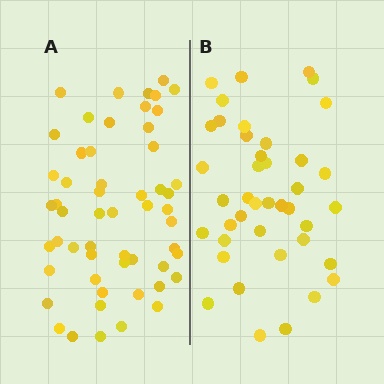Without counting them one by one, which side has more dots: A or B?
Region A (the left region) has more dots.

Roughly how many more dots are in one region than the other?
Region A has approximately 15 more dots than region B.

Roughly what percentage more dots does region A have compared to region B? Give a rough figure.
About 35% more.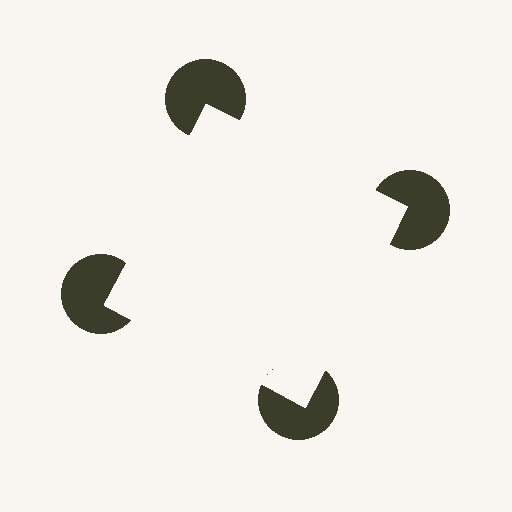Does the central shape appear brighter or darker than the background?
It typically appears slightly brighter than the background, even though no actual brightness change is drawn.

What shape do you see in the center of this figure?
An illusory square — its edges are inferred from the aligned wedge cuts in the pac-man discs, not physically drawn.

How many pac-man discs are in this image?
There are 4 — one at each vertex of the illusory square.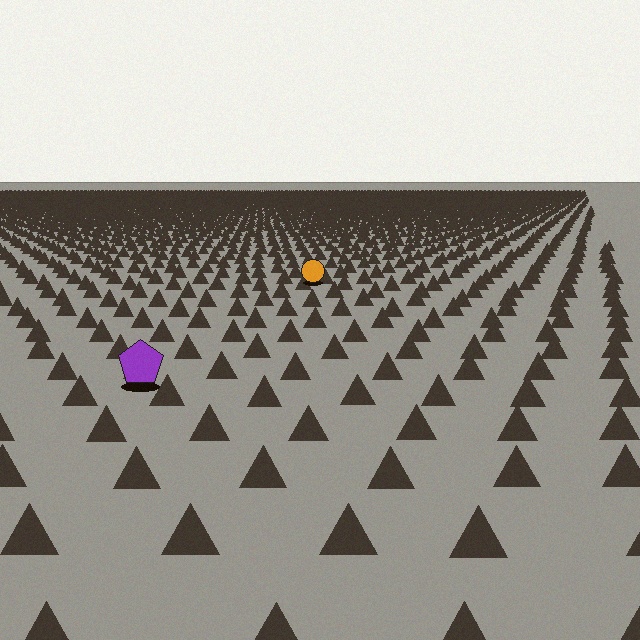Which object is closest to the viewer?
The purple pentagon is closest. The texture marks near it are larger and more spread out.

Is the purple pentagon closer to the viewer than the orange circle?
Yes. The purple pentagon is closer — you can tell from the texture gradient: the ground texture is coarser near it.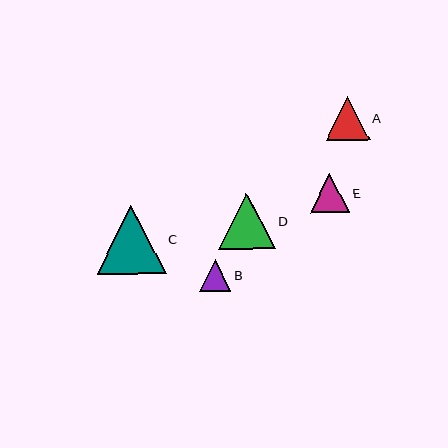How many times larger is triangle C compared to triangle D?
Triangle C is approximately 1.2 times the size of triangle D.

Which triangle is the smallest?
Triangle B is the smallest with a size of approximately 31 pixels.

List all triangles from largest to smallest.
From largest to smallest: C, D, A, E, B.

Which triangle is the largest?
Triangle C is the largest with a size of approximately 69 pixels.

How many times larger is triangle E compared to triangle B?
Triangle E is approximately 1.2 times the size of triangle B.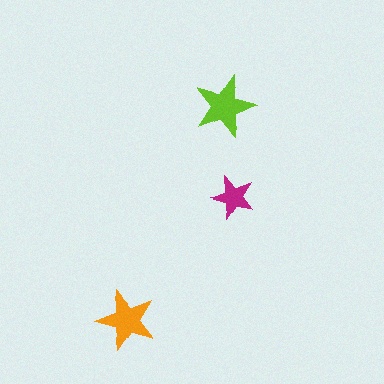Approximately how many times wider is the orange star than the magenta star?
About 1.5 times wider.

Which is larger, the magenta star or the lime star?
The lime one.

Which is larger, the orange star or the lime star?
The lime one.